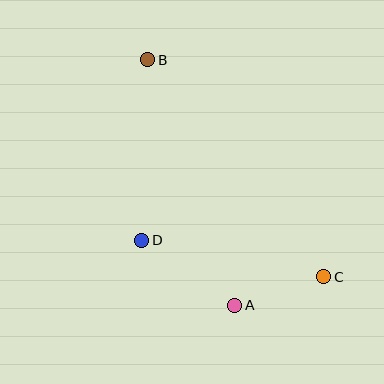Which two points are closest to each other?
Points A and C are closest to each other.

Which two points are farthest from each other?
Points B and C are farthest from each other.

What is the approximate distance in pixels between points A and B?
The distance between A and B is approximately 261 pixels.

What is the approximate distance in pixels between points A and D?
The distance between A and D is approximately 114 pixels.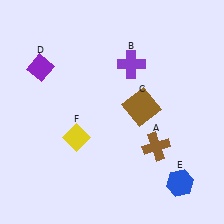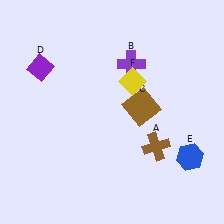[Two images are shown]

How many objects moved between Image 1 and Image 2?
2 objects moved between the two images.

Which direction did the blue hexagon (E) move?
The blue hexagon (E) moved up.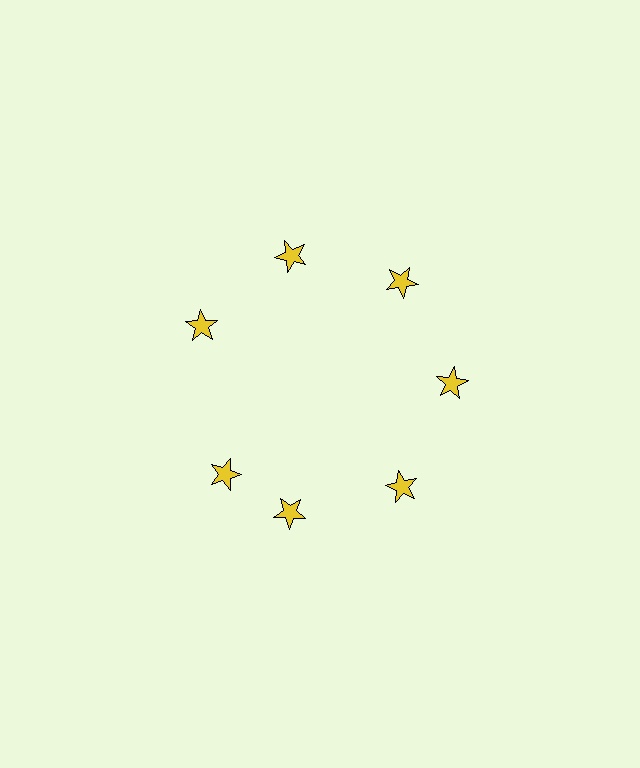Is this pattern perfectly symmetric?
No. The 7 yellow stars are arranged in a ring, but one element near the 8 o'clock position is rotated out of alignment along the ring, breaking the 7-fold rotational symmetry.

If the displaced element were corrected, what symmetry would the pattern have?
It would have 7-fold rotational symmetry — the pattern would map onto itself every 51 degrees.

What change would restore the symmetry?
The symmetry would be restored by rotating it back into even spacing with its neighbors so that all 7 stars sit at equal angles and equal distance from the center.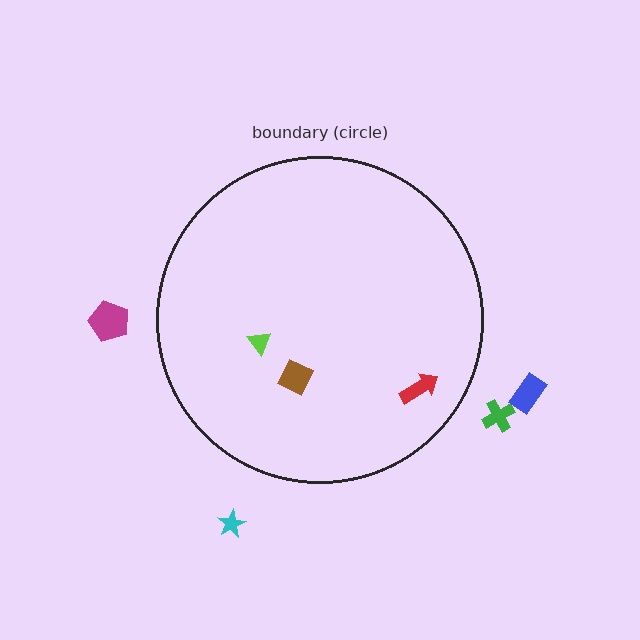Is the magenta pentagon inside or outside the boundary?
Outside.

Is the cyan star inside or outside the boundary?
Outside.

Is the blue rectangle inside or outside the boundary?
Outside.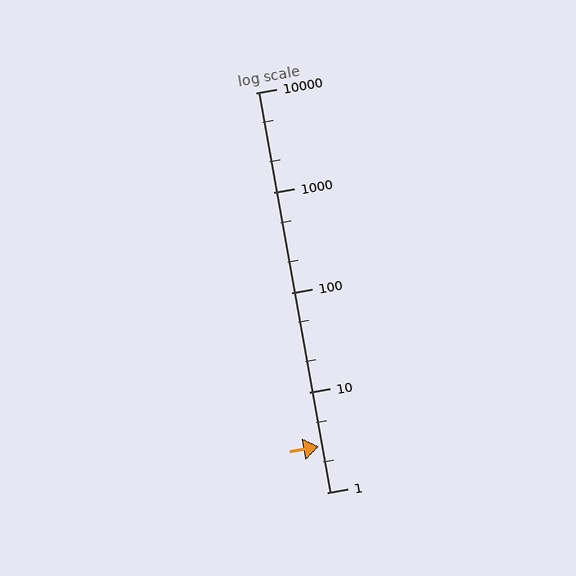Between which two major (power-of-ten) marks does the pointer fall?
The pointer is between 1 and 10.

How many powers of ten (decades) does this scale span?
The scale spans 4 decades, from 1 to 10000.